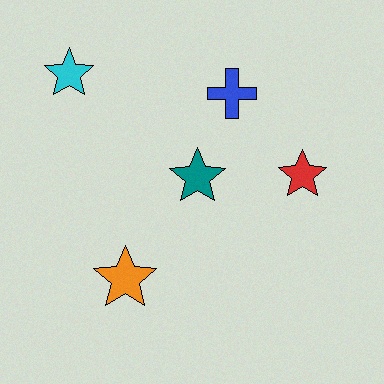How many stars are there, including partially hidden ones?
There are 4 stars.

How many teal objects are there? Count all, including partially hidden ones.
There is 1 teal object.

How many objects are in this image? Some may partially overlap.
There are 5 objects.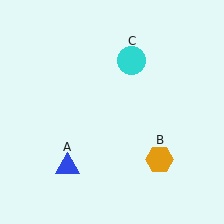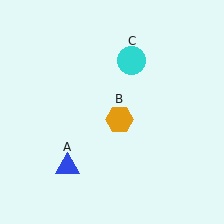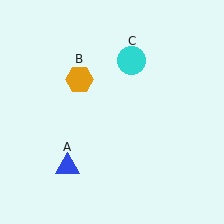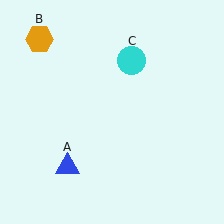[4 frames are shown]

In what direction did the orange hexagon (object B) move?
The orange hexagon (object B) moved up and to the left.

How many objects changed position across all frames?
1 object changed position: orange hexagon (object B).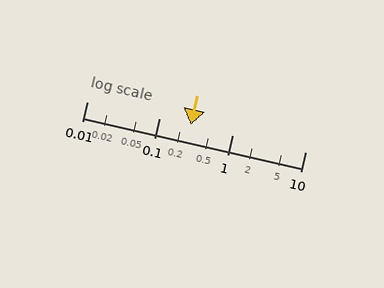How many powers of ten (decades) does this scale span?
The scale spans 3 decades, from 0.01 to 10.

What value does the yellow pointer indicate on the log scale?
The pointer indicates approximately 0.27.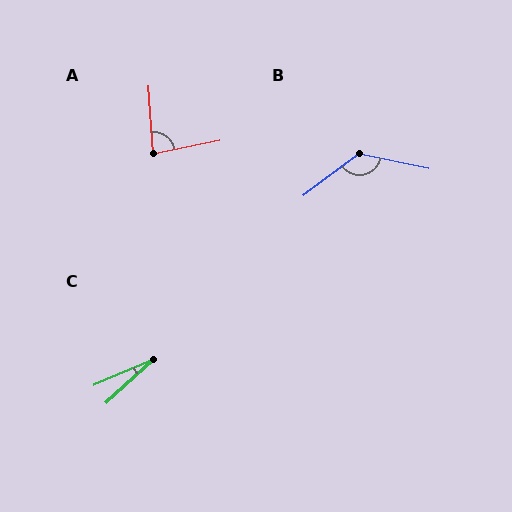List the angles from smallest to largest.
C (20°), A (82°), B (131°).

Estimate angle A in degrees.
Approximately 82 degrees.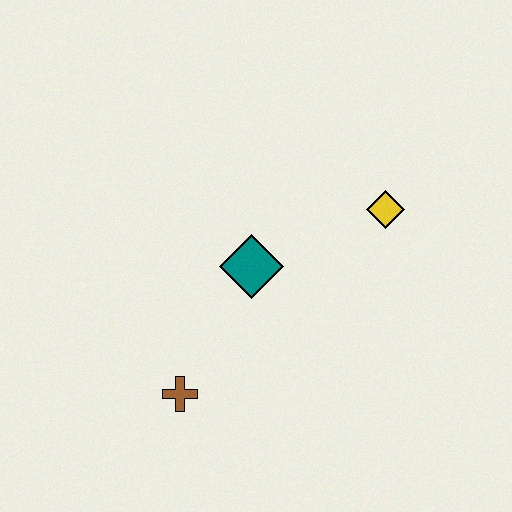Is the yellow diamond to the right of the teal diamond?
Yes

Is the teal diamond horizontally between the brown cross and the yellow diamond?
Yes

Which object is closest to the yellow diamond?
The teal diamond is closest to the yellow diamond.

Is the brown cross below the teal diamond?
Yes